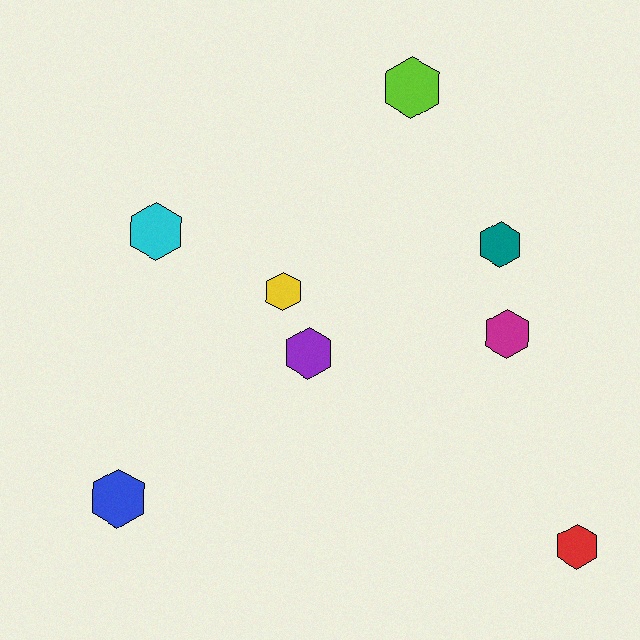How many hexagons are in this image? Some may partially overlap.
There are 8 hexagons.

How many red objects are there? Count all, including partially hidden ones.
There is 1 red object.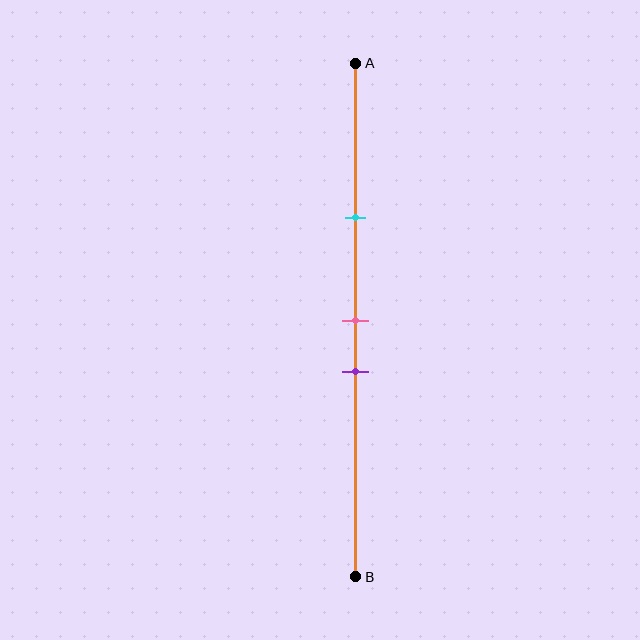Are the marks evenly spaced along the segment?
No, the marks are not evenly spaced.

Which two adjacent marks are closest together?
The pink and purple marks are the closest adjacent pair.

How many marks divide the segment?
There are 3 marks dividing the segment.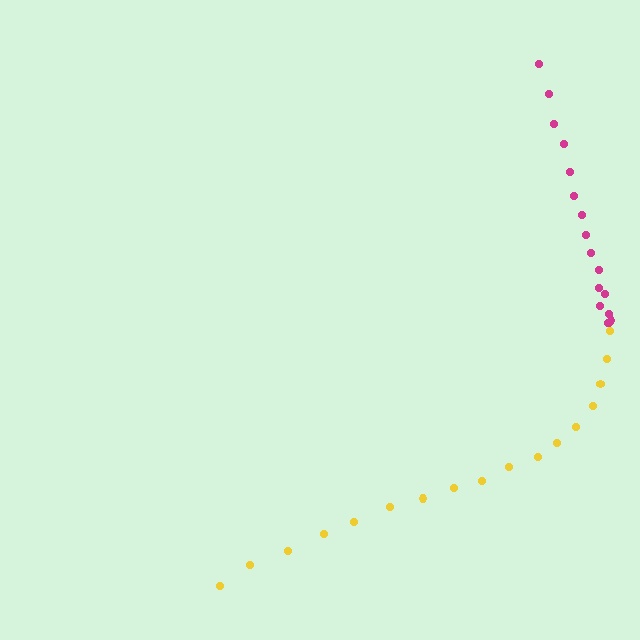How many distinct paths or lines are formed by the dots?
There are 2 distinct paths.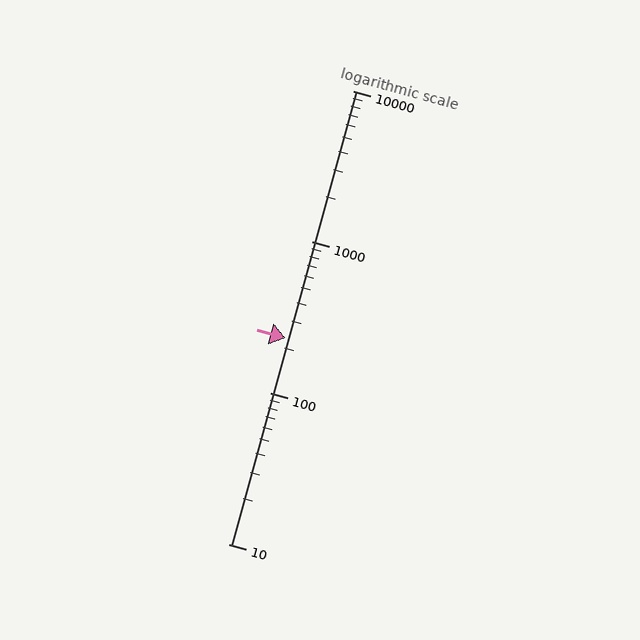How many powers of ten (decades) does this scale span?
The scale spans 3 decades, from 10 to 10000.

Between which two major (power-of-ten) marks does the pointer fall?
The pointer is between 100 and 1000.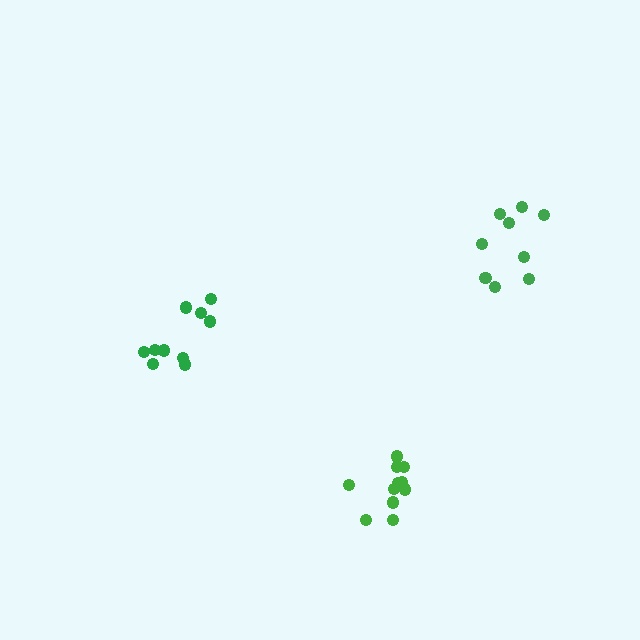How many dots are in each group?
Group 1: 10 dots, Group 2: 9 dots, Group 3: 11 dots (30 total).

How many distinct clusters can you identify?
There are 3 distinct clusters.